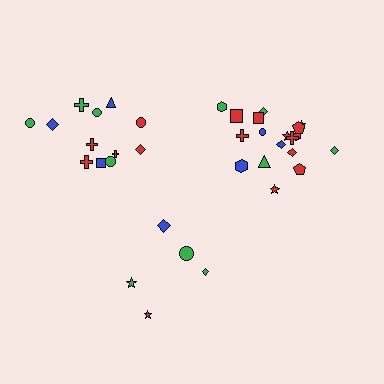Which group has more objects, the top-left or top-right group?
The top-right group.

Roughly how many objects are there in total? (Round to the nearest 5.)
Roughly 35 objects in total.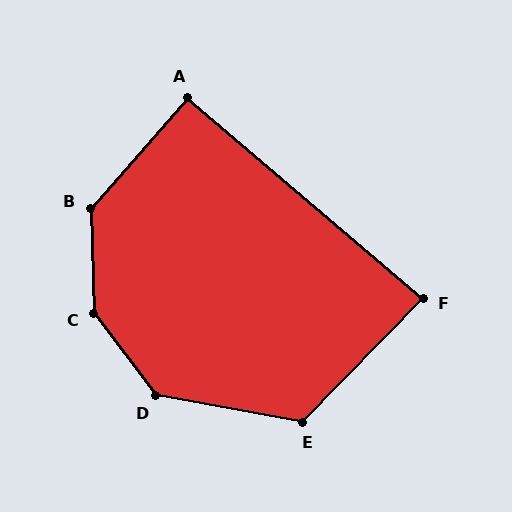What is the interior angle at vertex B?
Approximately 137 degrees (obtuse).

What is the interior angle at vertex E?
Approximately 124 degrees (obtuse).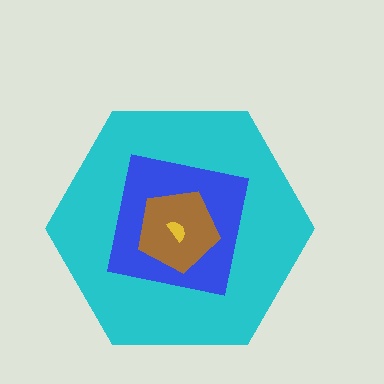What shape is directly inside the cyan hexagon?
The blue square.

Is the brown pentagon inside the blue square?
Yes.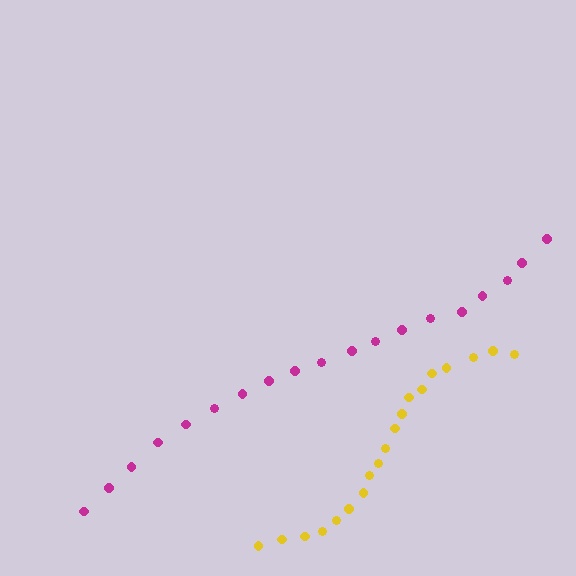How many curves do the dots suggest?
There are 2 distinct paths.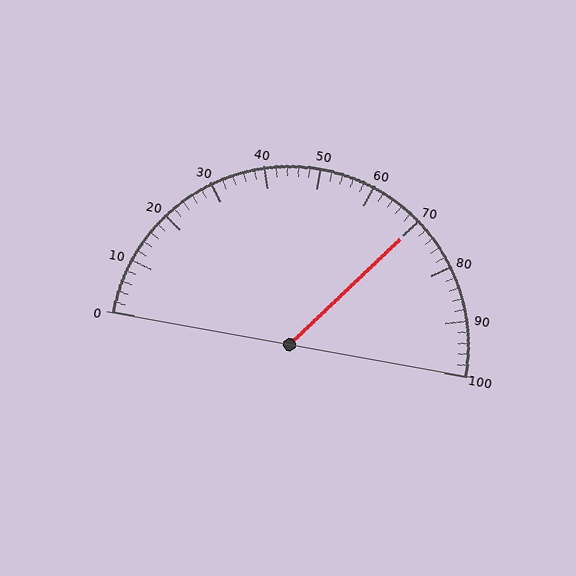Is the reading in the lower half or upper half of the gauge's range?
The reading is in the upper half of the range (0 to 100).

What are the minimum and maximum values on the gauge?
The gauge ranges from 0 to 100.